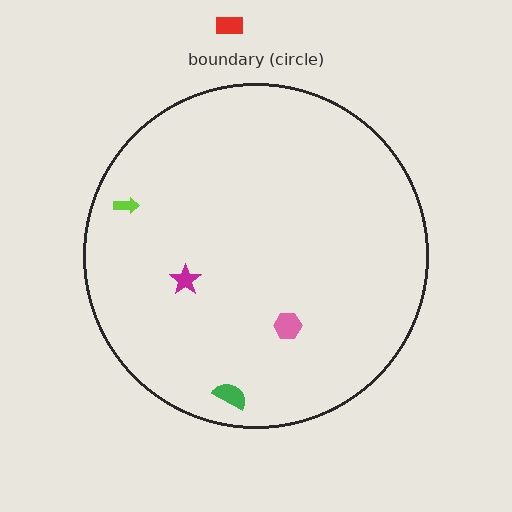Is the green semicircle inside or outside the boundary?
Inside.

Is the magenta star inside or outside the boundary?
Inside.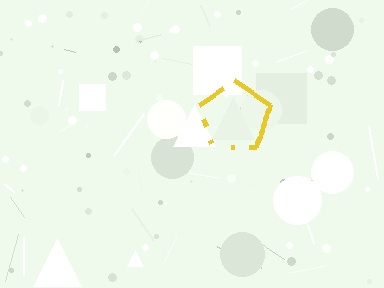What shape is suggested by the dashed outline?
The dashed outline suggests a pentagon.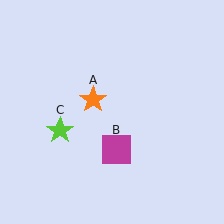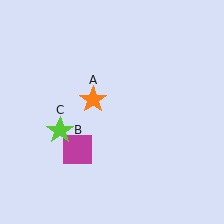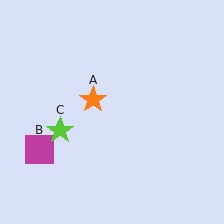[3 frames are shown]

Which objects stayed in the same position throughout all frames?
Orange star (object A) and lime star (object C) remained stationary.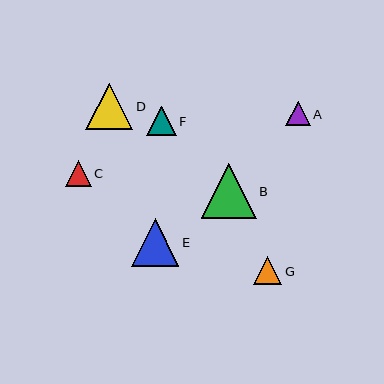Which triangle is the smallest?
Triangle A is the smallest with a size of approximately 24 pixels.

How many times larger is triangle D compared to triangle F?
Triangle D is approximately 1.6 times the size of triangle F.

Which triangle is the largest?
Triangle B is the largest with a size of approximately 55 pixels.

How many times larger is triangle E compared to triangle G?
Triangle E is approximately 1.7 times the size of triangle G.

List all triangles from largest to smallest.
From largest to smallest: B, E, D, F, G, C, A.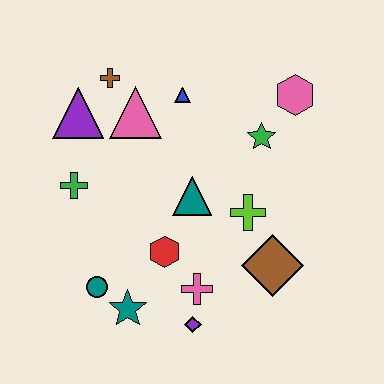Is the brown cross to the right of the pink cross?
No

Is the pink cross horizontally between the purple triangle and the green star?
Yes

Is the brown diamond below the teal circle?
No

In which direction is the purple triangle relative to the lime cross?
The purple triangle is to the left of the lime cross.